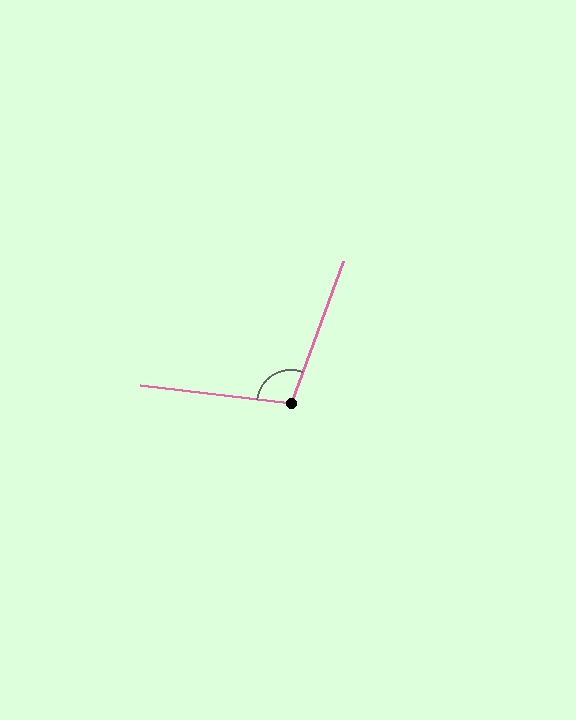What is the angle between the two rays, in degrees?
Approximately 103 degrees.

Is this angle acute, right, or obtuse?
It is obtuse.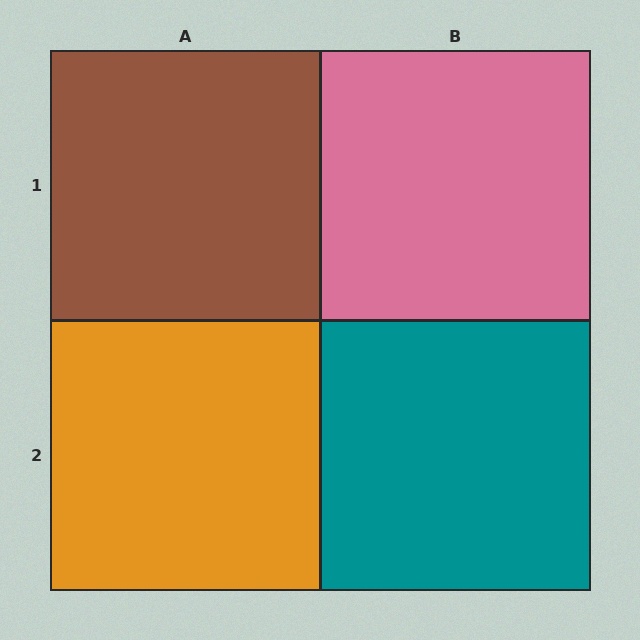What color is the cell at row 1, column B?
Pink.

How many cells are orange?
1 cell is orange.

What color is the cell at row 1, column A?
Brown.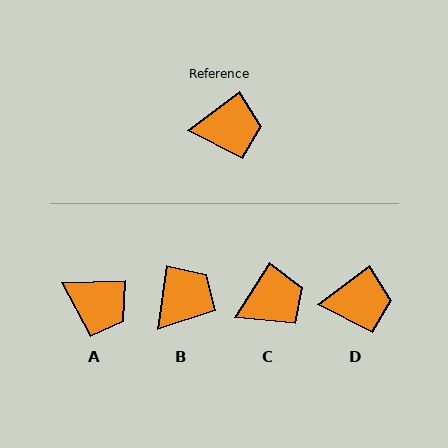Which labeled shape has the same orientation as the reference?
D.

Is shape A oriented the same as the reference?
No, it is off by about 35 degrees.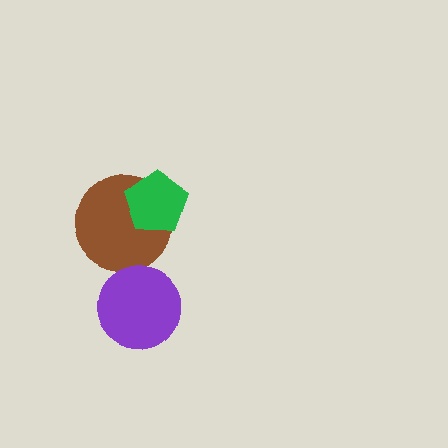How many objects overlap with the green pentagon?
1 object overlaps with the green pentagon.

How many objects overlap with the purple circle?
0 objects overlap with the purple circle.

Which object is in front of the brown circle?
The green pentagon is in front of the brown circle.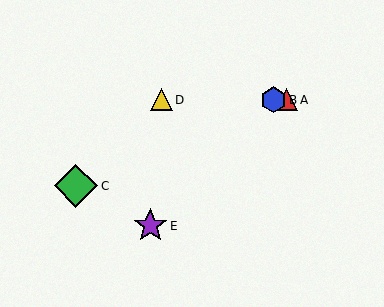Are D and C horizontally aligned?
No, D is at y≈100 and C is at y≈186.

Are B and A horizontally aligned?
Yes, both are at y≈100.